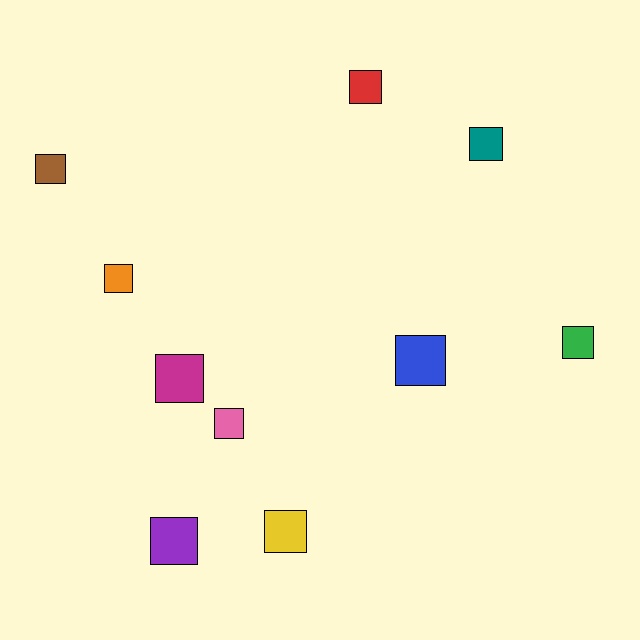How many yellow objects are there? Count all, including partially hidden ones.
There is 1 yellow object.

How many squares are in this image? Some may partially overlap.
There are 10 squares.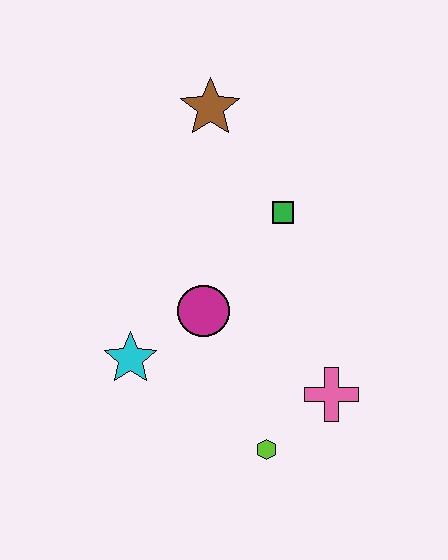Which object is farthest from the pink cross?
The brown star is farthest from the pink cross.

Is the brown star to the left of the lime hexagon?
Yes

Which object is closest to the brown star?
The green square is closest to the brown star.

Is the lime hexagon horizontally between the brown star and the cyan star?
No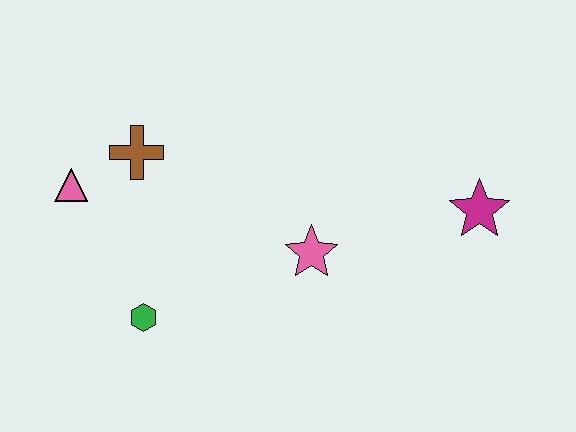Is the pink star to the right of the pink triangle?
Yes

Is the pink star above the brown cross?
No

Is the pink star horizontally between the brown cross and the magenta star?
Yes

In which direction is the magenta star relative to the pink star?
The magenta star is to the right of the pink star.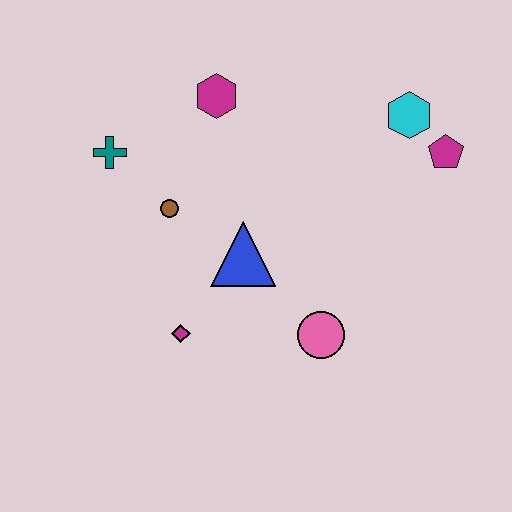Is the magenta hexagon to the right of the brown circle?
Yes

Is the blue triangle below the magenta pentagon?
Yes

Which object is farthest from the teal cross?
The magenta pentagon is farthest from the teal cross.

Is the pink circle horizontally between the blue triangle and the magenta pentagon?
Yes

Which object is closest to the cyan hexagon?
The magenta pentagon is closest to the cyan hexagon.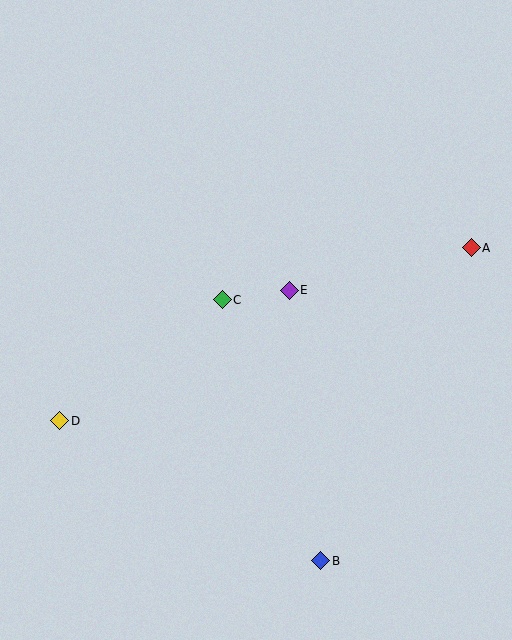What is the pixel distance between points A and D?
The distance between A and D is 447 pixels.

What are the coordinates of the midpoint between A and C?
The midpoint between A and C is at (347, 274).